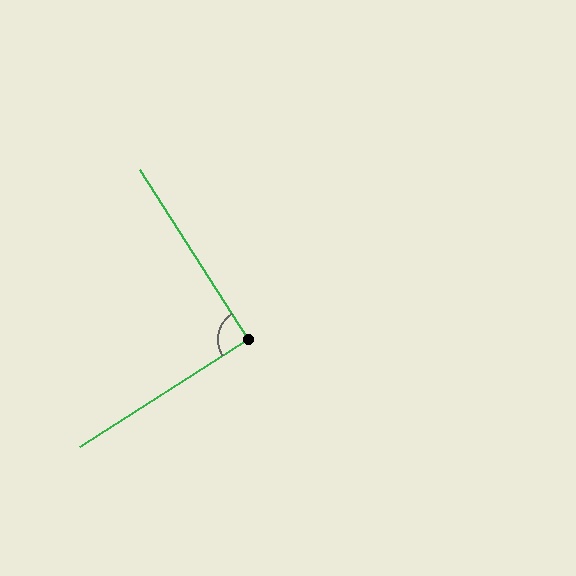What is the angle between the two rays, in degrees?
Approximately 90 degrees.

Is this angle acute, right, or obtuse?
It is approximately a right angle.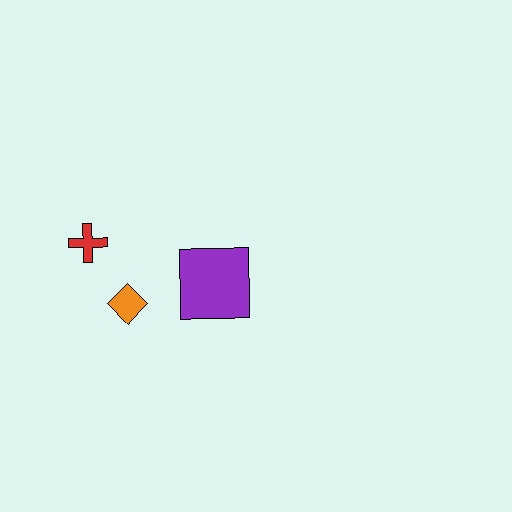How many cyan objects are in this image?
There are no cyan objects.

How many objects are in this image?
There are 3 objects.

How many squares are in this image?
There is 1 square.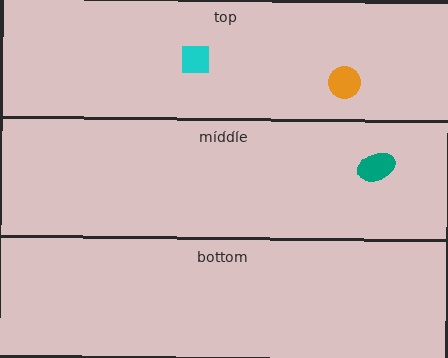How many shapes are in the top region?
2.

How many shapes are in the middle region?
1.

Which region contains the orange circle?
The top region.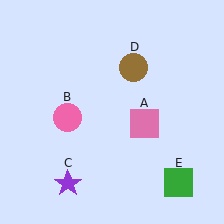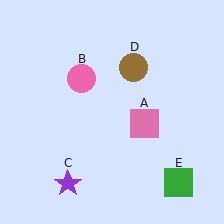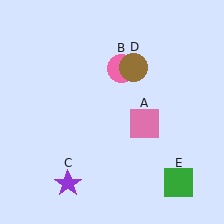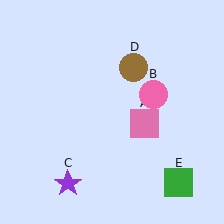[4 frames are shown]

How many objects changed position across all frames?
1 object changed position: pink circle (object B).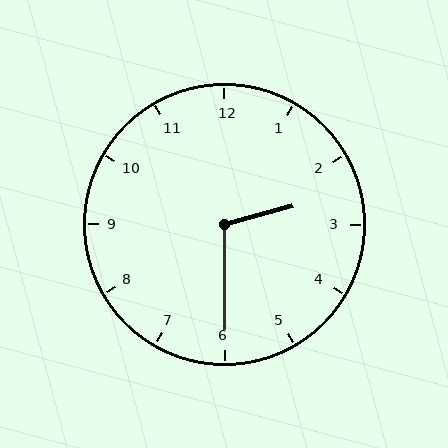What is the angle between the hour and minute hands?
Approximately 105 degrees.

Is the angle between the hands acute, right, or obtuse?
It is obtuse.